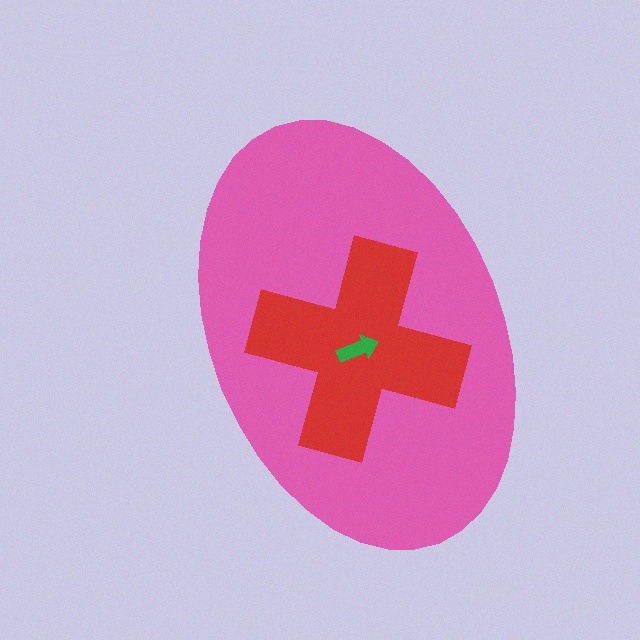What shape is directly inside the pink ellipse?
The red cross.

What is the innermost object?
The green arrow.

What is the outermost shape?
The pink ellipse.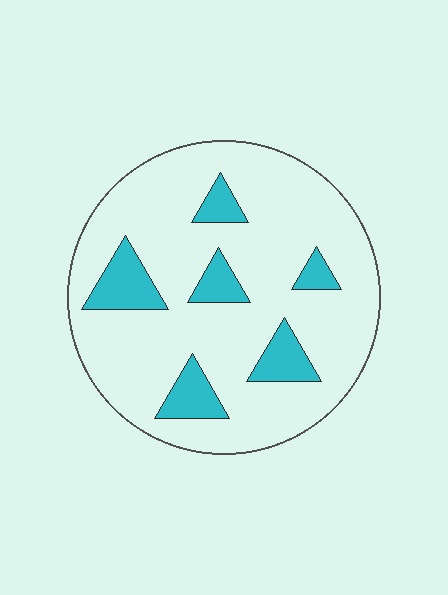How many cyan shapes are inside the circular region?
6.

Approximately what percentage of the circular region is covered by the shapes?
Approximately 15%.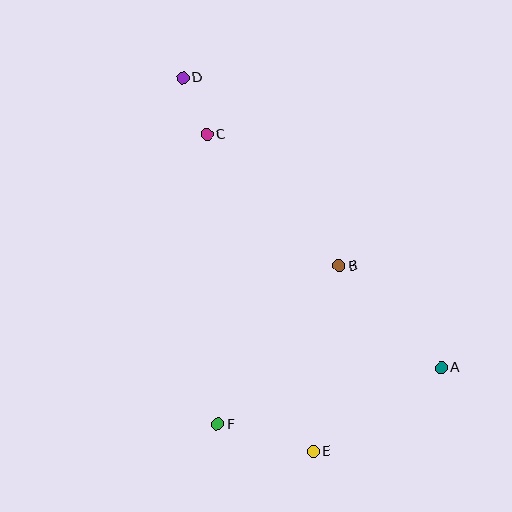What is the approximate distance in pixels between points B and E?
The distance between B and E is approximately 187 pixels.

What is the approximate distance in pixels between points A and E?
The distance between A and E is approximately 153 pixels.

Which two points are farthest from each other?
Points D and E are farthest from each other.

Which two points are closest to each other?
Points C and D are closest to each other.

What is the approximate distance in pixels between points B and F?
The distance between B and F is approximately 200 pixels.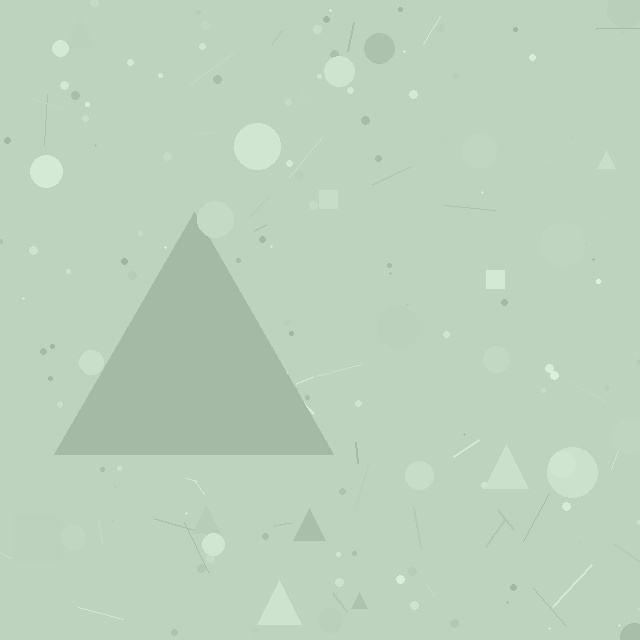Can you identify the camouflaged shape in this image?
The camouflaged shape is a triangle.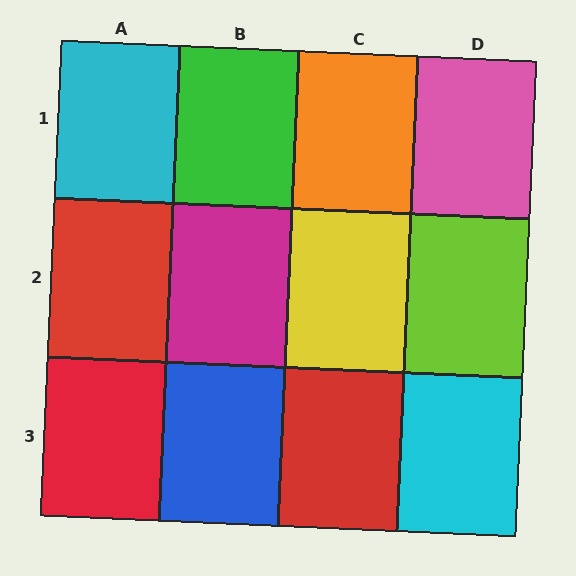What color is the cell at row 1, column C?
Orange.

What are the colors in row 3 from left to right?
Red, blue, red, cyan.